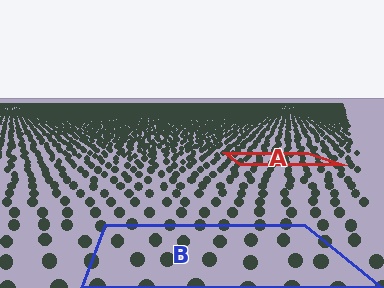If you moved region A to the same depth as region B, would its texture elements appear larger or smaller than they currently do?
They would appear larger. At a closer depth, the same texture elements are projected at a bigger on-screen size.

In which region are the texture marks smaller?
The texture marks are smaller in region A, because it is farther away.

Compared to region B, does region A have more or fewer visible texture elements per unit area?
Region A has more texture elements per unit area — they are packed more densely because it is farther away.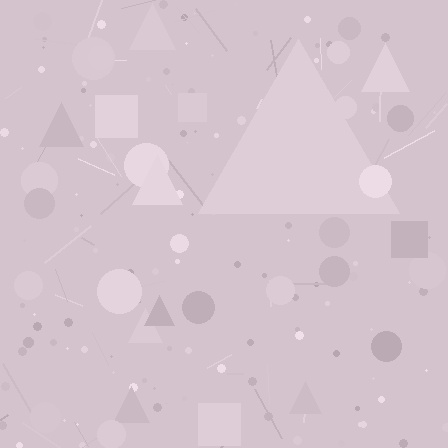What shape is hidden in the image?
A triangle is hidden in the image.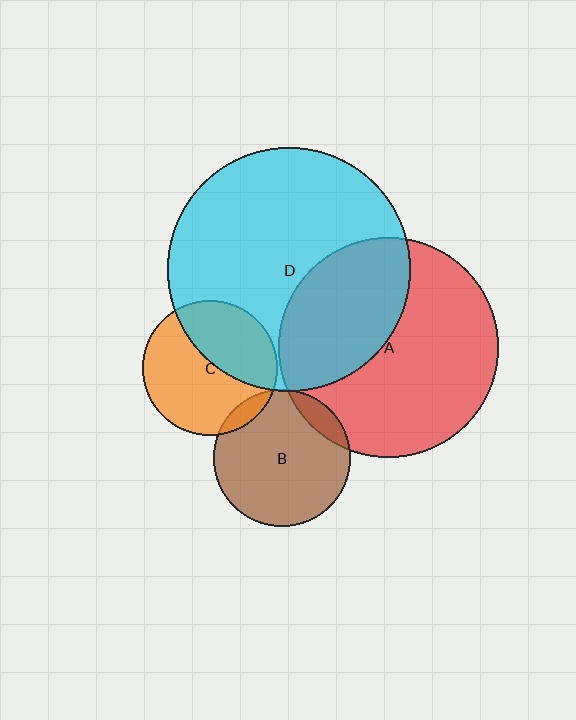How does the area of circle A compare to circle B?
Approximately 2.6 times.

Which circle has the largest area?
Circle D (cyan).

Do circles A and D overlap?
Yes.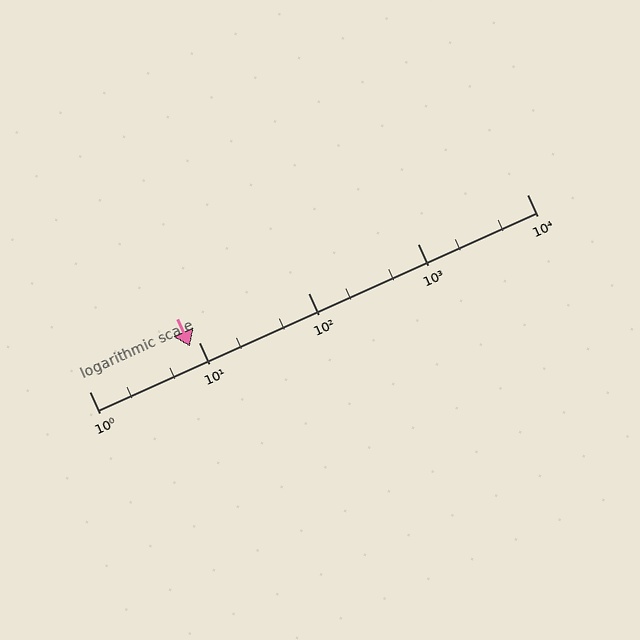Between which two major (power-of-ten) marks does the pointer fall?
The pointer is between 1 and 10.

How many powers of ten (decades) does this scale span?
The scale spans 4 decades, from 1 to 10000.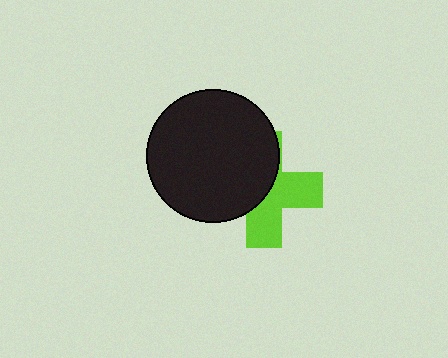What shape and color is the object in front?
The object in front is a black circle.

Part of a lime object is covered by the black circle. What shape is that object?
It is a cross.